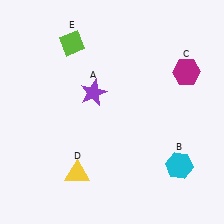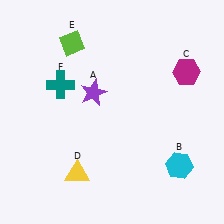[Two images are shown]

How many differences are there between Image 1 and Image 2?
There is 1 difference between the two images.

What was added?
A teal cross (F) was added in Image 2.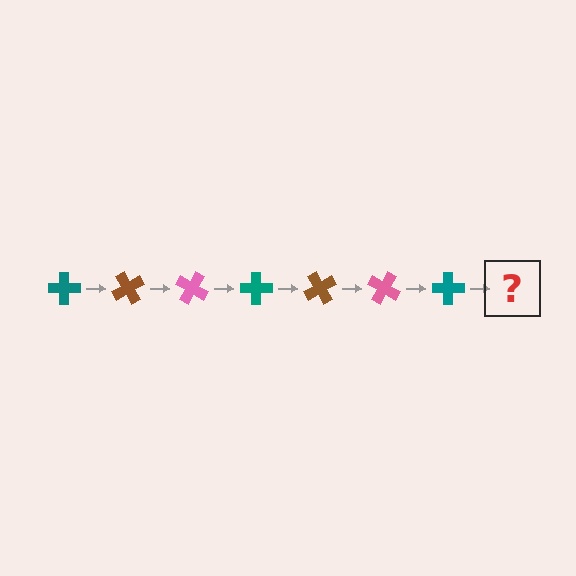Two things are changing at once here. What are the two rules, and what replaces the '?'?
The two rules are that it rotates 60 degrees each step and the color cycles through teal, brown, and pink. The '?' should be a brown cross, rotated 420 degrees from the start.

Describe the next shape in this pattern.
It should be a brown cross, rotated 420 degrees from the start.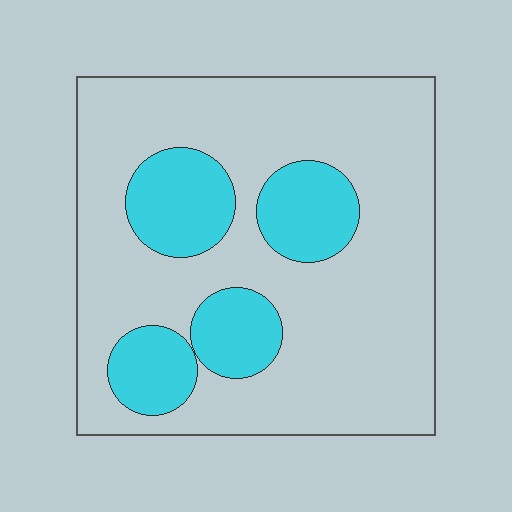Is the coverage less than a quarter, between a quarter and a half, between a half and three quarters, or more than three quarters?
Less than a quarter.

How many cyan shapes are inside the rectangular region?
4.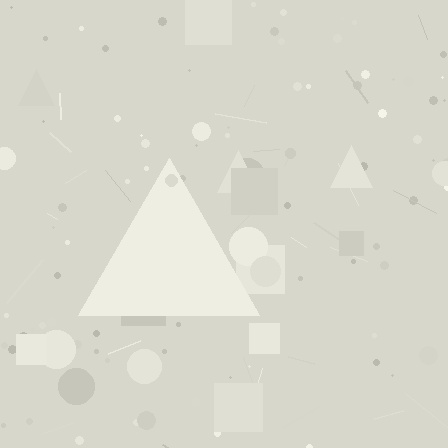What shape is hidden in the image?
A triangle is hidden in the image.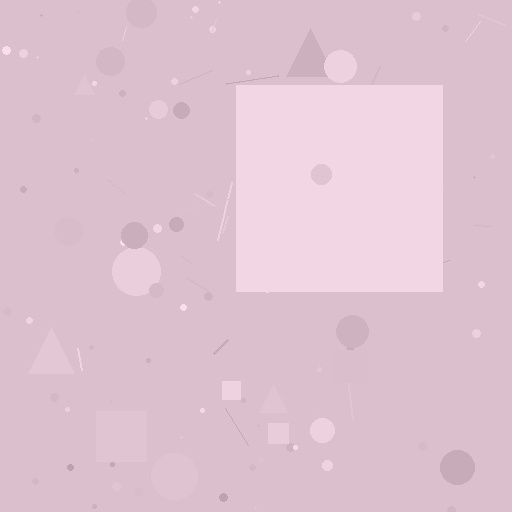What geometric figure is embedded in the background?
A square is embedded in the background.